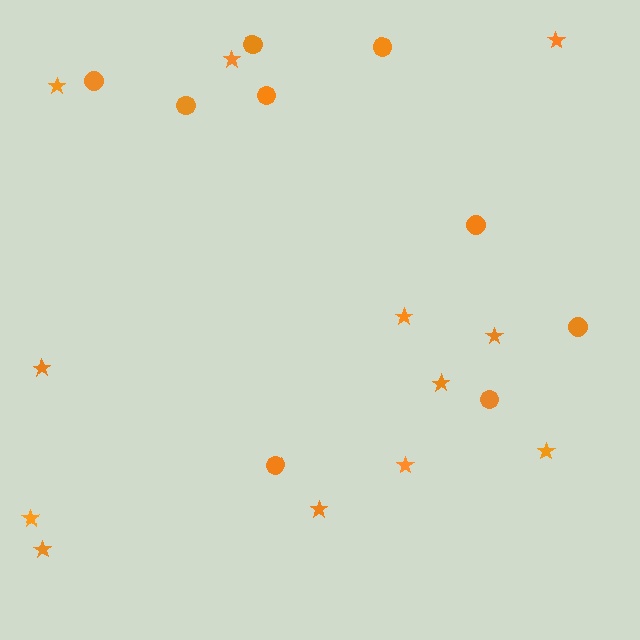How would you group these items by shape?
There are 2 groups: one group of circles (9) and one group of stars (12).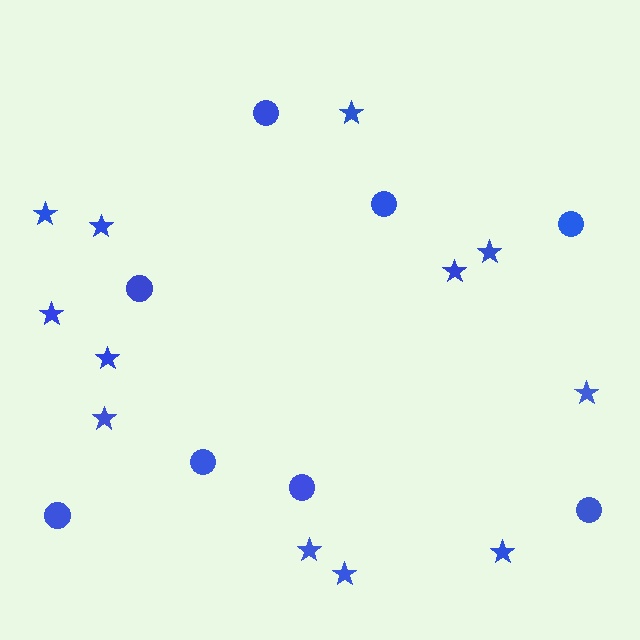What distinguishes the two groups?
There are 2 groups: one group of stars (12) and one group of circles (8).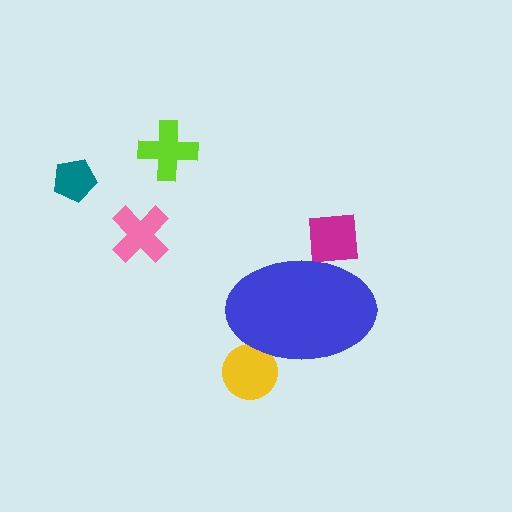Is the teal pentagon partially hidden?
No, the teal pentagon is fully visible.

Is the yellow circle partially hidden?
Yes, the yellow circle is partially hidden behind the blue ellipse.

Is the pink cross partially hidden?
No, the pink cross is fully visible.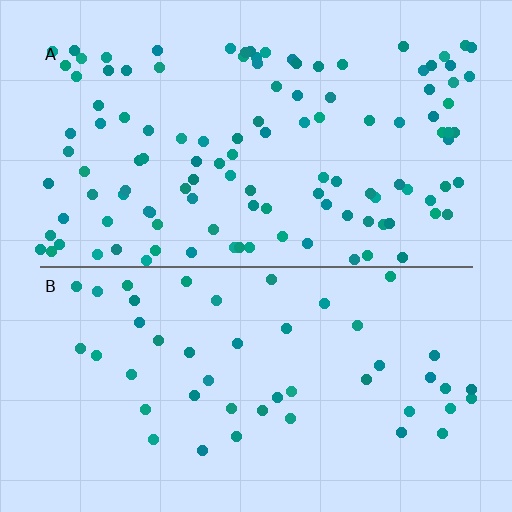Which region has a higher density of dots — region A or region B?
A (the top).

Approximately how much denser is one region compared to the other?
Approximately 2.5× — region A over region B.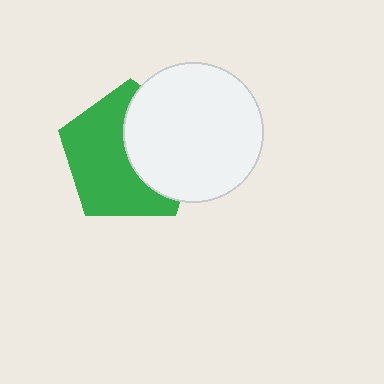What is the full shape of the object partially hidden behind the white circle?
The partially hidden object is a green pentagon.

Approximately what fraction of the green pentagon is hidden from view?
Roughly 42% of the green pentagon is hidden behind the white circle.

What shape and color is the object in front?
The object in front is a white circle.